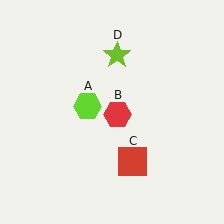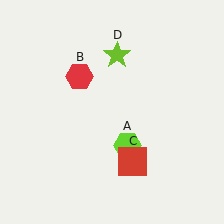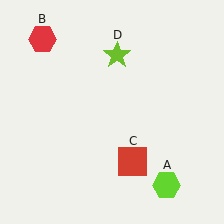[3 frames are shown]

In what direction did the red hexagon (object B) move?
The red hexagon (object B) moved up and to the left.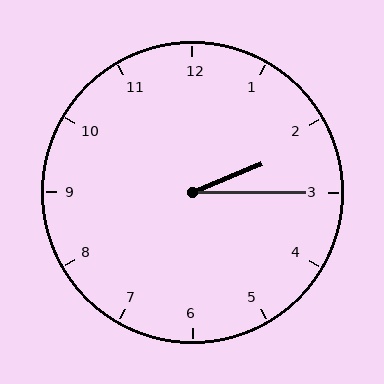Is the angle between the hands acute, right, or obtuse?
It is acute.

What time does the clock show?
2:15.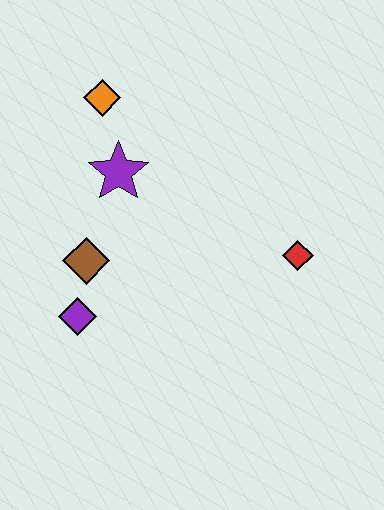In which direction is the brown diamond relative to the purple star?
The brown diamond is below the purple star.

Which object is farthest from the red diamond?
The orange diamond is farthest from the red diamond.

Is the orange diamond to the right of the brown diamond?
Yes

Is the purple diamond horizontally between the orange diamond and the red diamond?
No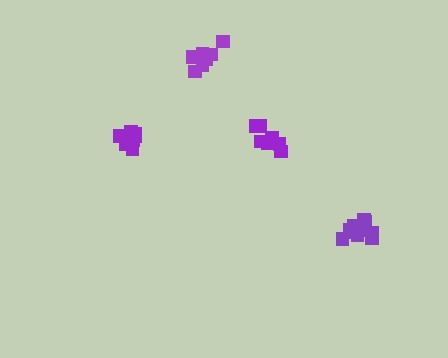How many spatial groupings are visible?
There are 4 spatial groupings.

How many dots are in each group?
Group 1: 8 dots, Group 2: 7 dots, Group 3: 11 dots, Group 4: 7 dots (33 total).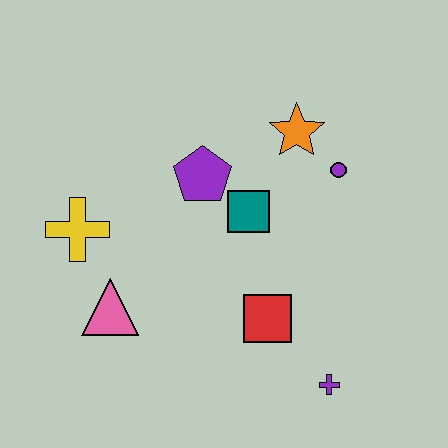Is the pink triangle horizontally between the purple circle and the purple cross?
No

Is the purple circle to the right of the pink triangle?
Yes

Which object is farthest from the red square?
The yellow cross is farthest from the red square.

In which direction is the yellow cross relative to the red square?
The yellow cross is to the left of the red square.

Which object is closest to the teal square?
The purple pentagon is closest to the teal square.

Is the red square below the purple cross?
No